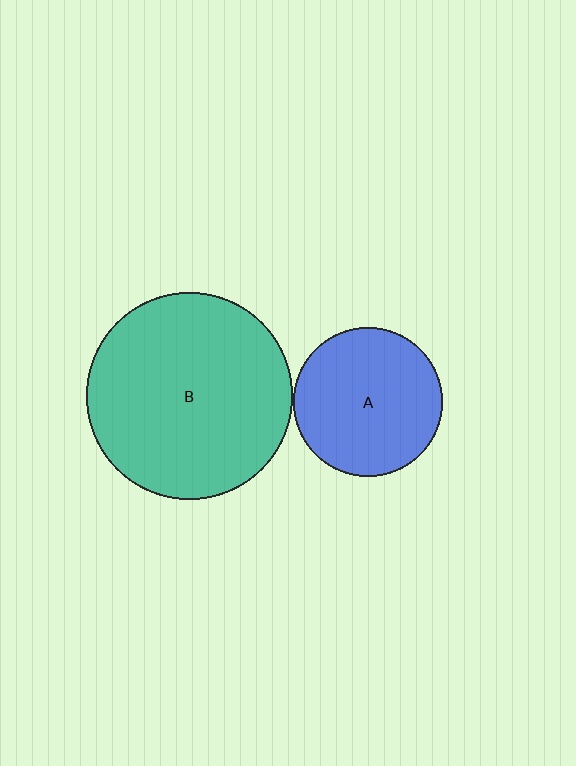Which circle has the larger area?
Circle B (teal).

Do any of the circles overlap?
No, none of the circles overlap.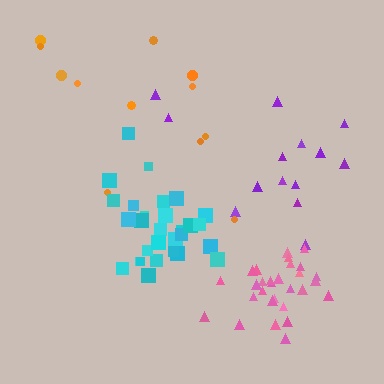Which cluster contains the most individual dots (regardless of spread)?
Cyan (30).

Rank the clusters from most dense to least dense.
cyan, pink, purple, orange.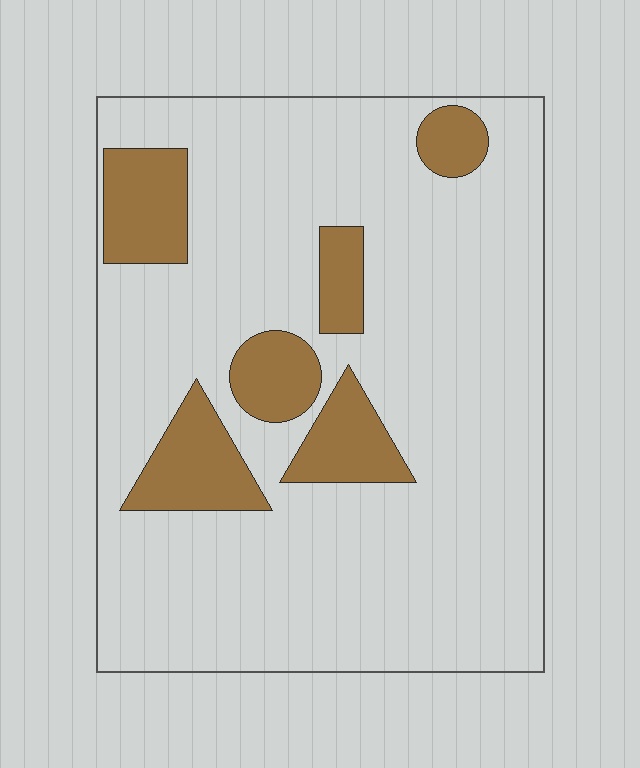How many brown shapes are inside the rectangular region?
6.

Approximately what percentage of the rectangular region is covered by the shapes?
Approximately 15%.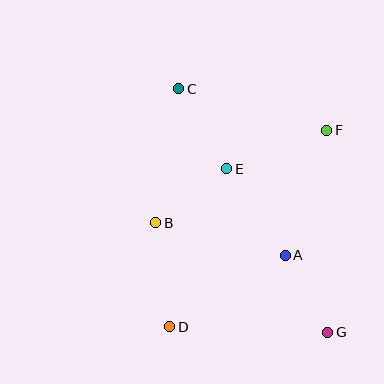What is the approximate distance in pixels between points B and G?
The distance between B and G is approximately 204 pixels.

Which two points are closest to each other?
Points A and G are closest to each other.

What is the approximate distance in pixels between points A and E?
The distance between A and E is approximately 104 pixels.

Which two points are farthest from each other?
Points C and G are farthest from each other.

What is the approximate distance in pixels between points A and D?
The distance between A and D is approximately 136 pixels.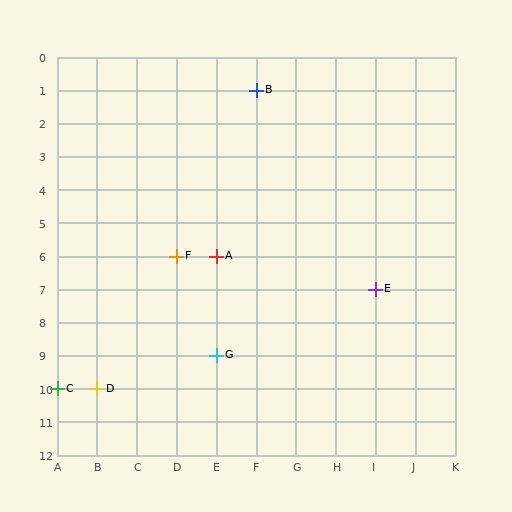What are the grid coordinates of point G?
Point G is at grid coordinates (E, 9).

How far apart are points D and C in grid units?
Points D and C are 1 column apart.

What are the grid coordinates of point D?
Point D is at grid coordinates (B, 10).